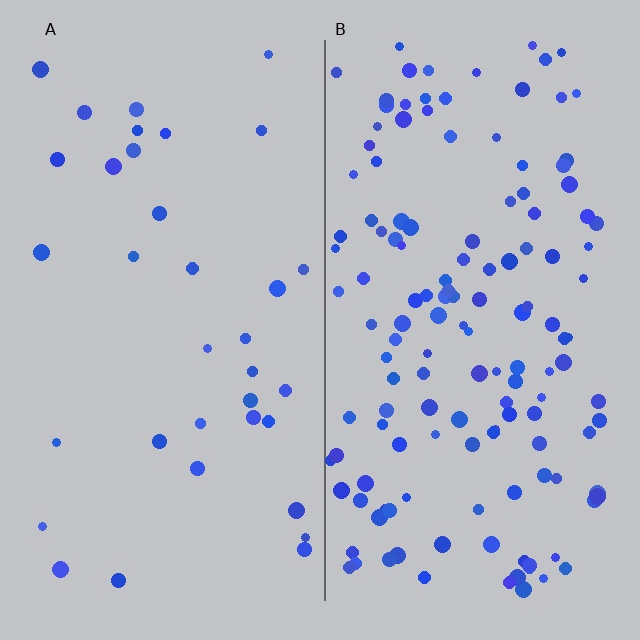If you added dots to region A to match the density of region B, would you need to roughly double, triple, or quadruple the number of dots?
Approximately quadruple.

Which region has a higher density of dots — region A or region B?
B (the right).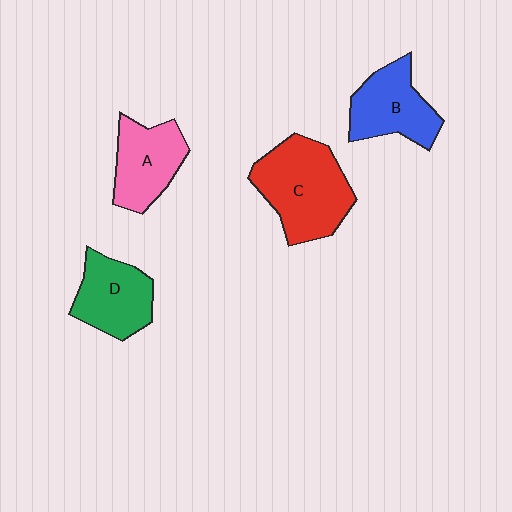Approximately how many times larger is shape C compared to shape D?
Approximately 1.4 times.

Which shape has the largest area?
Shape C (red).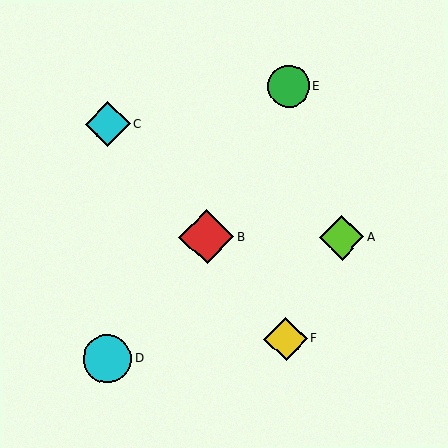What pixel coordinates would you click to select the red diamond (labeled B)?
Click at (207, 237) to select the red diamond B.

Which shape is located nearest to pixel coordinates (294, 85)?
The green circle (labeled E) at (288, 86) is nearest to that location.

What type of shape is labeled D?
Shape D is a cyan circle.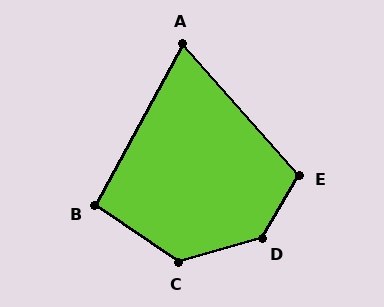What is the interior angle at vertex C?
Approximately 129 degrees (obtuse).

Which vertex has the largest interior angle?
D, at approximately 137 degrees.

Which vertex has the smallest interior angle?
A, at approximately 70 degrees.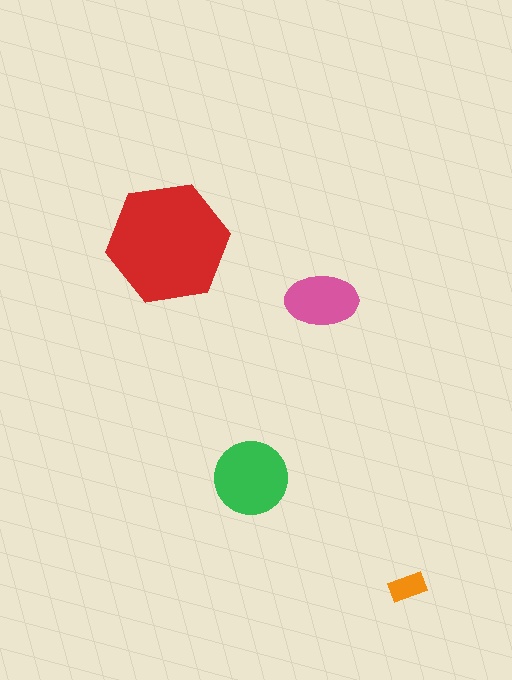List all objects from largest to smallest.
The red hexagon, the green circle, the pink ellipse, the orange rectangle.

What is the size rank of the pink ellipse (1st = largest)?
3rd.